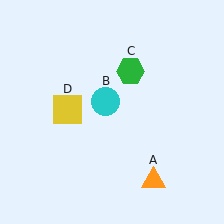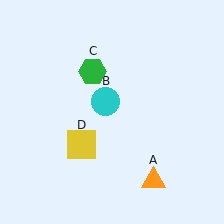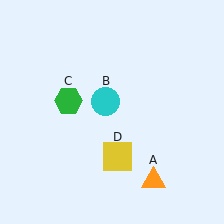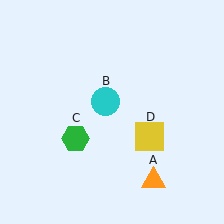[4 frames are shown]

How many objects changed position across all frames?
2 objects changed position: green hexagon (object C), yellow square (object D).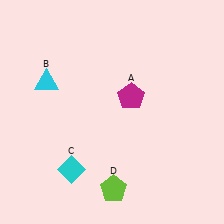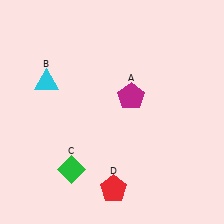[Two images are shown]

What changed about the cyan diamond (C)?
In Image 1, C is cyan. In Image 2, it changed to green.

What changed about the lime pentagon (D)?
In Image 1, D is lime. In Image 2, it changed to red.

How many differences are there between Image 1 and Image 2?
There are 2 differences between the two images.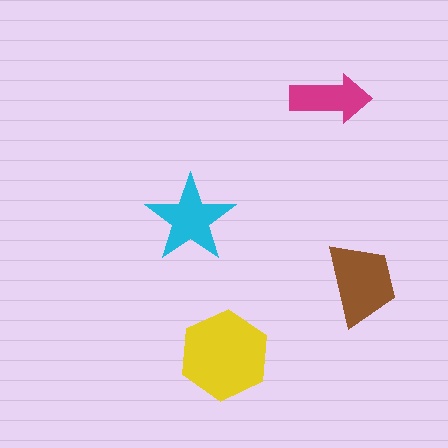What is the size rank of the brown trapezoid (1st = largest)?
2nd.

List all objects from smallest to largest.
The magenta arrow, the cyan star, the brown trapezoid, the yellow hexagon.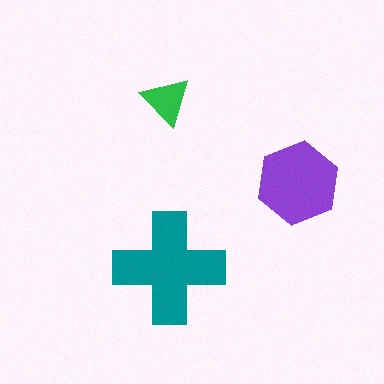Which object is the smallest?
The green triangle.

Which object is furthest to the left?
The green triangle is leftmost.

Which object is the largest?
The teal cross.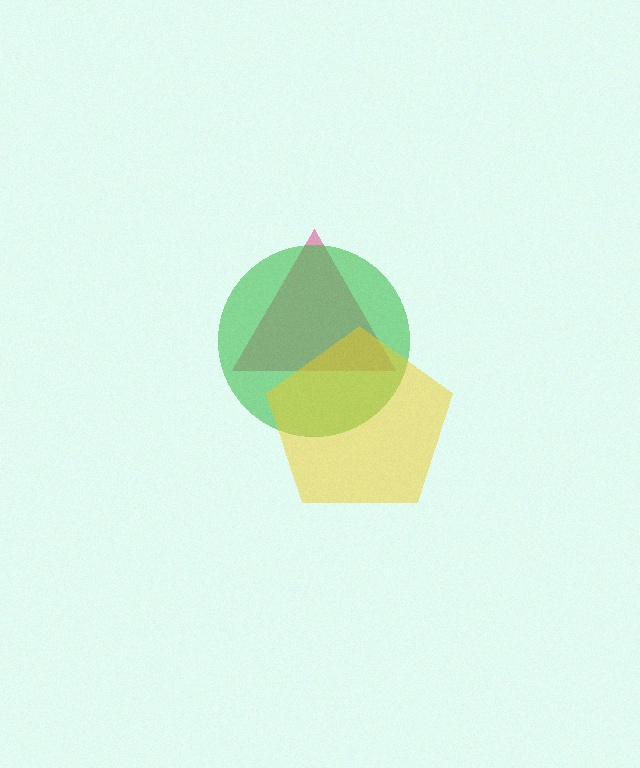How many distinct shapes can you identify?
There are 3 distinct shapes: a pink triangle, a green circle, a yellow pentagon.